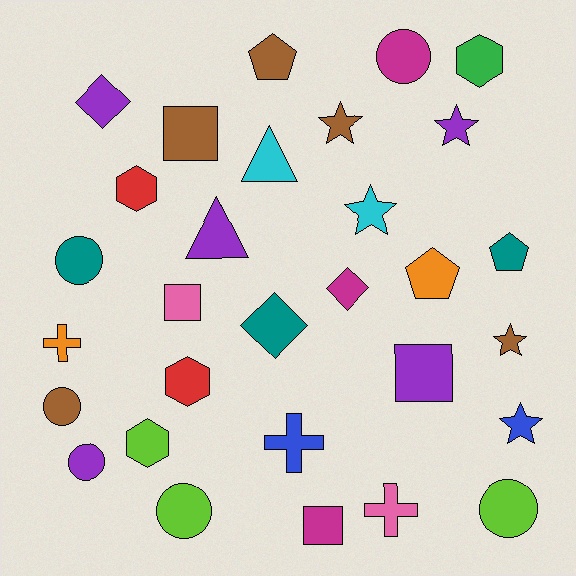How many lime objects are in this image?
There are 3 lime objects.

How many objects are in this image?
There are 30 objects.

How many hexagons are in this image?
There are 4 hexagons.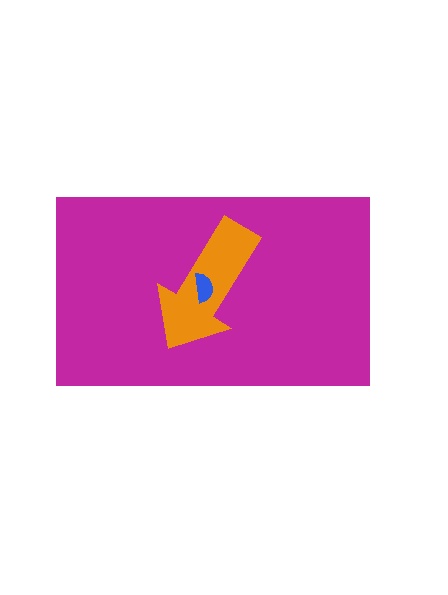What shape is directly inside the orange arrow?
The blue semicircle.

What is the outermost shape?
The magenta rectangle.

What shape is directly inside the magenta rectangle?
The orange arrow.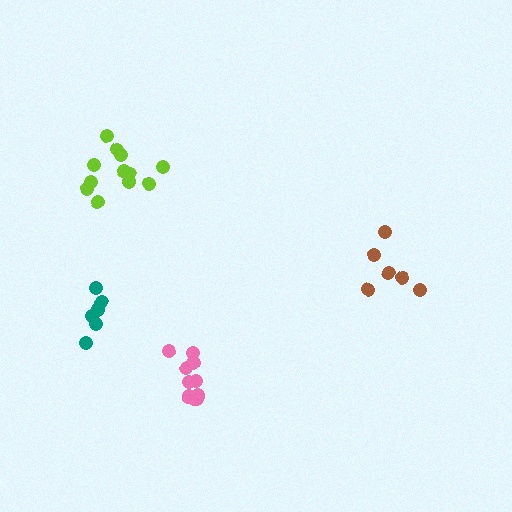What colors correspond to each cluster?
The clusters are colored: pink, lime, brown, teal.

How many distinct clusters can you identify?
There are 4 distinct clusters.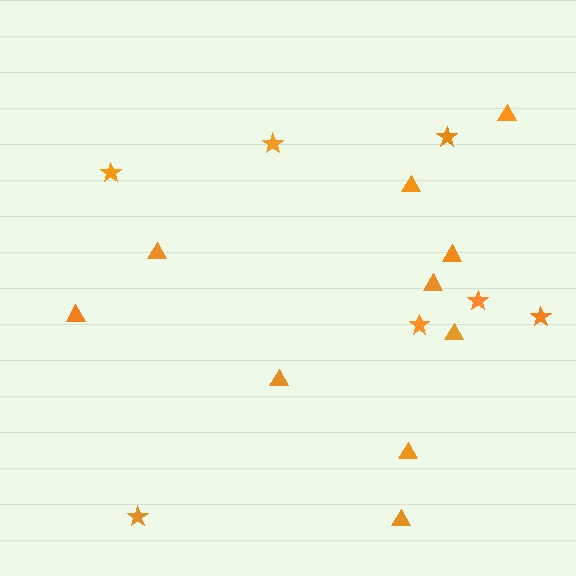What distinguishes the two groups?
There are 2 groups: one group of triangles (10) and one group of stars (7).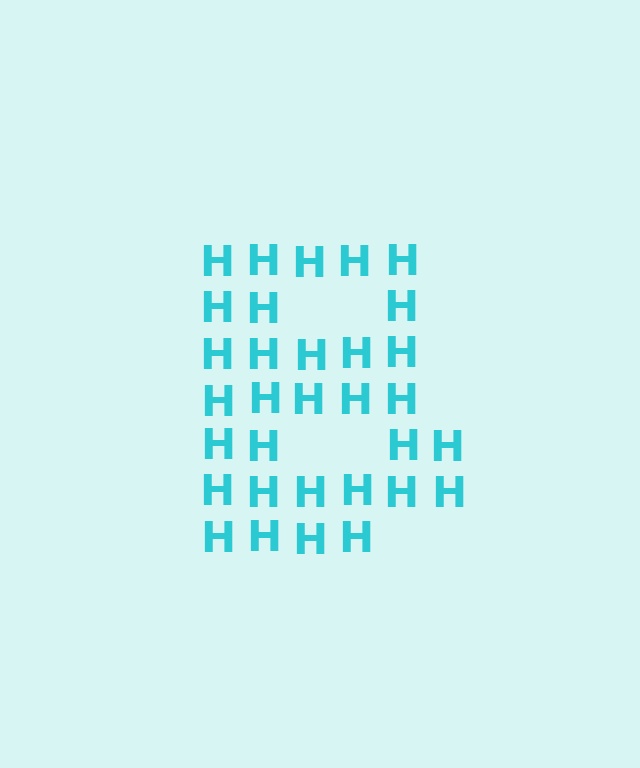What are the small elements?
The small elements are letter H's.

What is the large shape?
The large shape is the letter B.